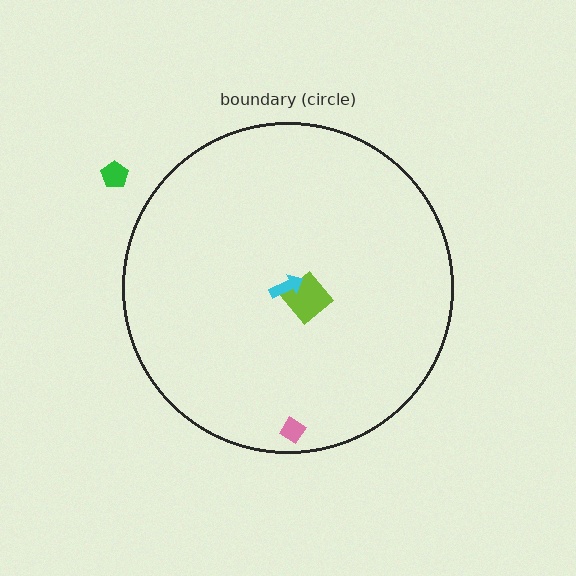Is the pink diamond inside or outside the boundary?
Inside.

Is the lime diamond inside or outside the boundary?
Inside.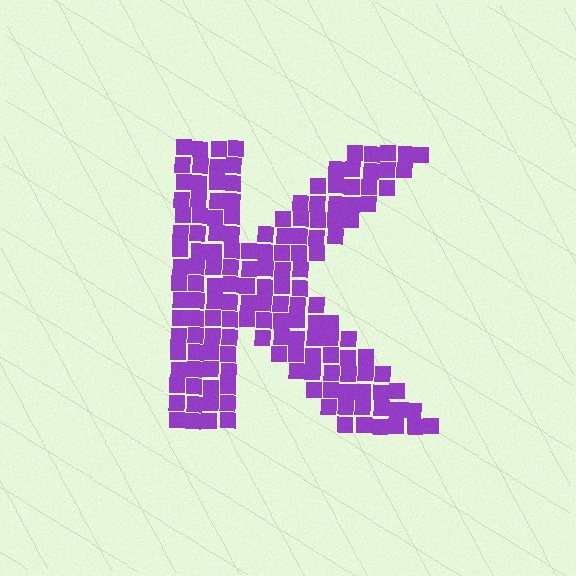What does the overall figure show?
The overall figure shows the letter K.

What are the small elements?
The small elements are squares.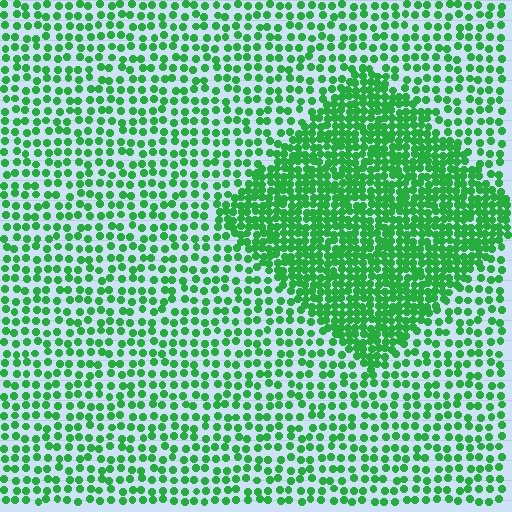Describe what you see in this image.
The image contains small green elements arranged at two different densities. A diamond-shaped region is visible where the elements are more densely packed than the surrounding area.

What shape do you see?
I see a diamond.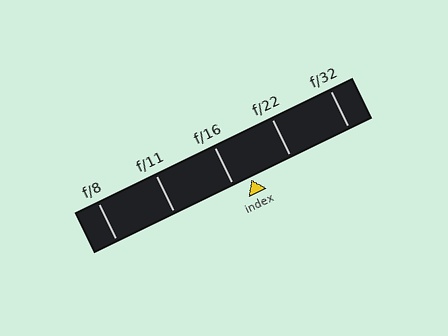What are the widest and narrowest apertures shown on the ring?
The widest aperture shown is f/8 and the narrowest is f/32.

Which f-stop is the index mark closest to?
The index mark is closest to f/16.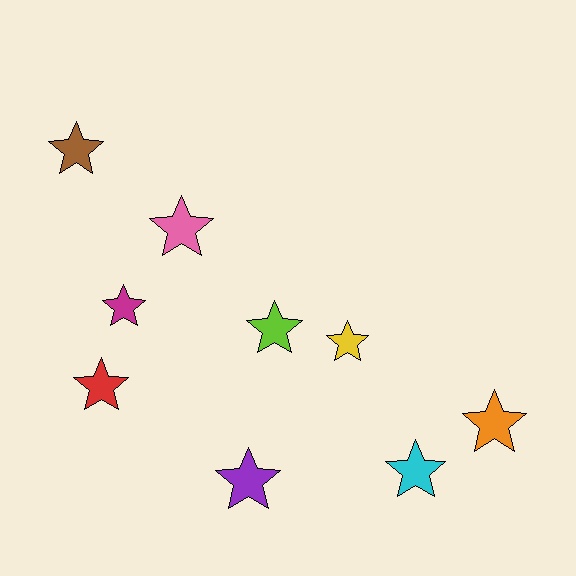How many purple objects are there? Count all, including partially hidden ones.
There is 1 purple object.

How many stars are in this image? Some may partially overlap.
There are 9 stars.